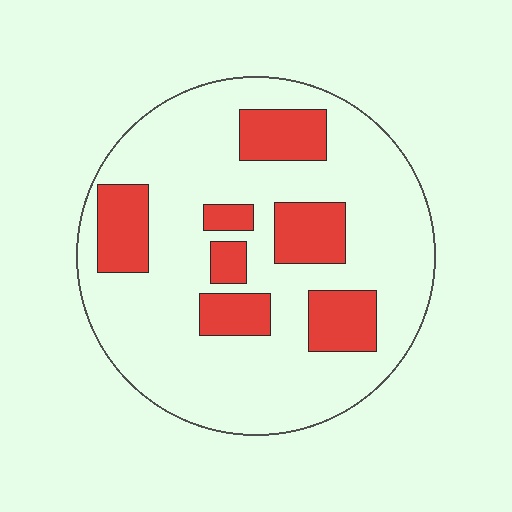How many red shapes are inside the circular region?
7.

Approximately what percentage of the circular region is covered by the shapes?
Approximately 25%.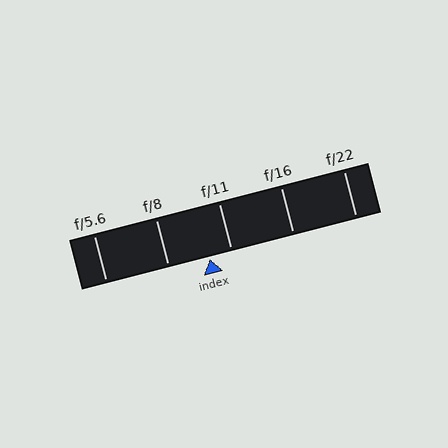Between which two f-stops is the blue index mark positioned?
The index mark is between f/8 and f/11.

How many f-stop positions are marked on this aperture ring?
There are 5 f-stop positions marked.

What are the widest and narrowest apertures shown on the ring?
The widest aperture shown is f/5.6 and the narrowest is f/22.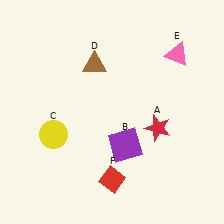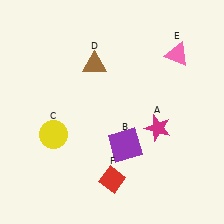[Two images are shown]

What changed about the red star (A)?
In Image 1, A is red. In Image 2, it changed to magenta.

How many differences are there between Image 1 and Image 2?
There is 1 difference between the two images.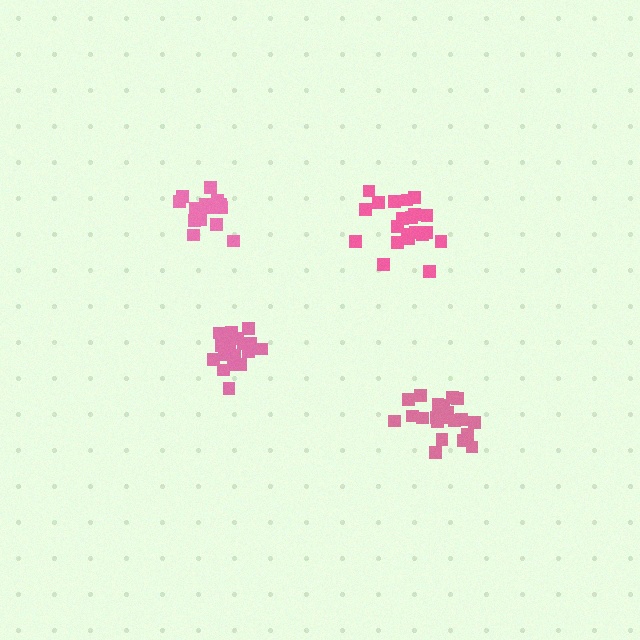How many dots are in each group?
Group 1: 21 dots, Group 2: 21 dots, Group 3: 21 dots, Group 4: 16 dots (79 total).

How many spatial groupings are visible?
There are 4 spatial groupings.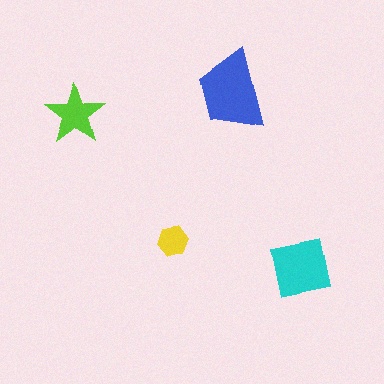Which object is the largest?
The blue trapezoid.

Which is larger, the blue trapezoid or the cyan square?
The blue trapezoid.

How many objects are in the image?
There are 4 objects in the image.